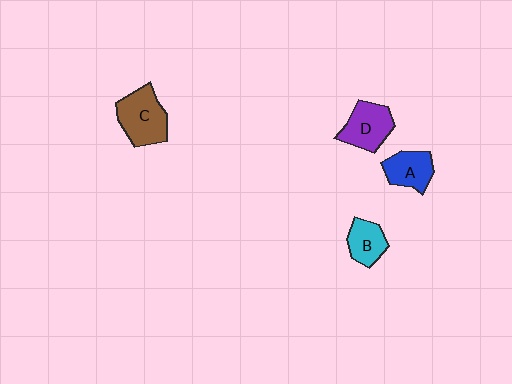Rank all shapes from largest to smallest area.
From largest to smallest: C (brown), D (purple), A (blue), B (cyan).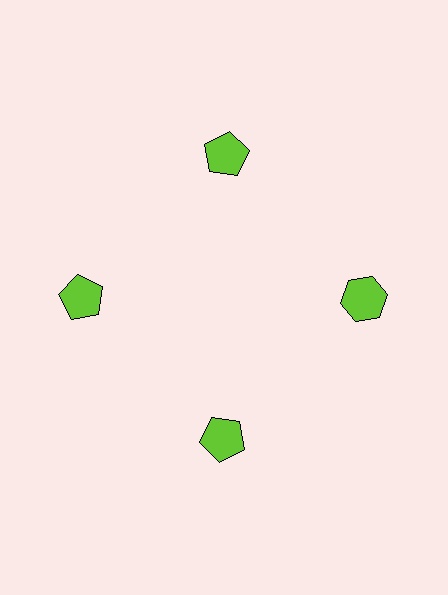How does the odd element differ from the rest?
It has a different shape: hexagon instead of pentagon.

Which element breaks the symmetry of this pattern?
The lime hexagon at roughly the 3 o'clock position breaks the symmetry. All other shapes are lime pentagons.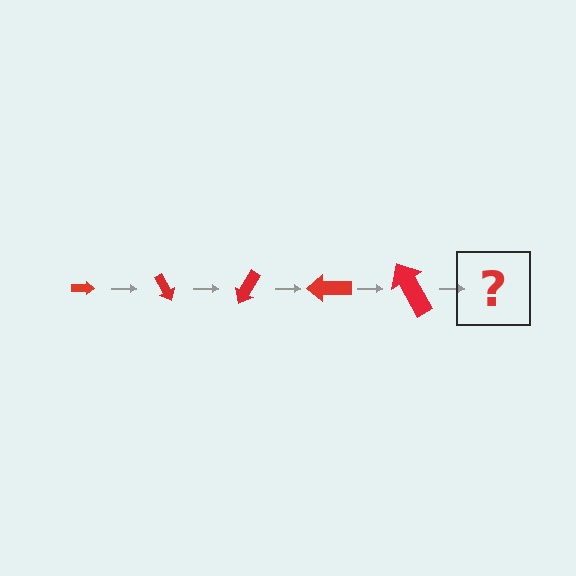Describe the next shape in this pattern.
It should be an arrow, larger than the previous one and rotated 300 degrees from the start.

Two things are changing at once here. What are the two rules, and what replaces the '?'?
The two rules are that the arrow grows larger each step and it rotates 60 degrees each step. The '?' should be an arrow, larger than the previous one and rotated 300 degrees from the start.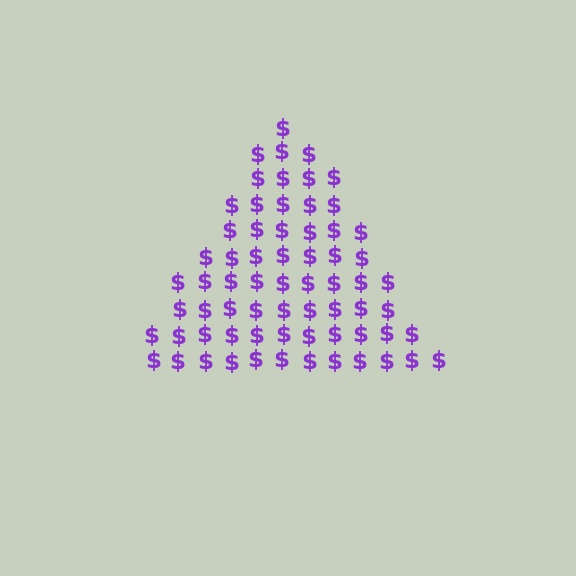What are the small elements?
The small elements are dollar signs.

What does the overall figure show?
The overall figure shows a triangle.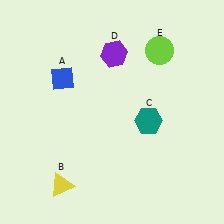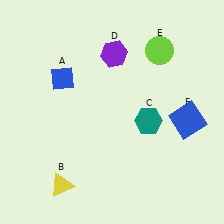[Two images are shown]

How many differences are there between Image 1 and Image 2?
There is 1 difference between the two images.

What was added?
A blue square (F) was added in Image 2.